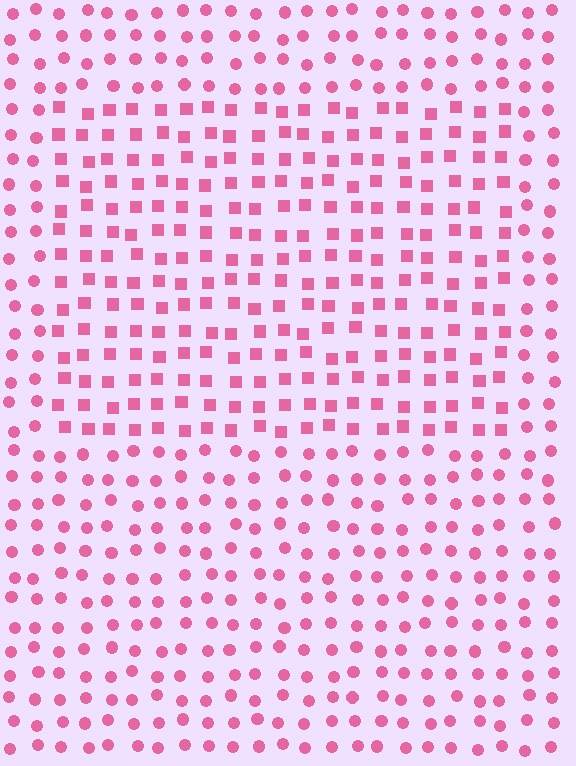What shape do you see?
I see a rectangle.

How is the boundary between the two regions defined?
The boundary is defined by a change in element shape: squares inside vs. circles outside. All elements share the same color and spacing.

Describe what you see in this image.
The image is filled with small pink elements arranged in a uniform grid. A rectangle-shaped region contains squares, while the surrounding area contains circles. The boundary is defined purely by the change in element shape.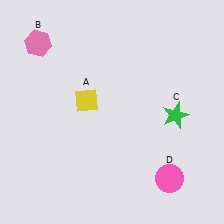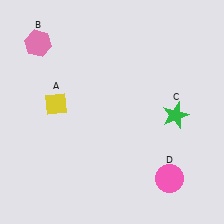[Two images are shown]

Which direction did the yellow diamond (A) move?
The yellow diamond (A) moved left.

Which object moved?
The yellow diamond (A) moved left.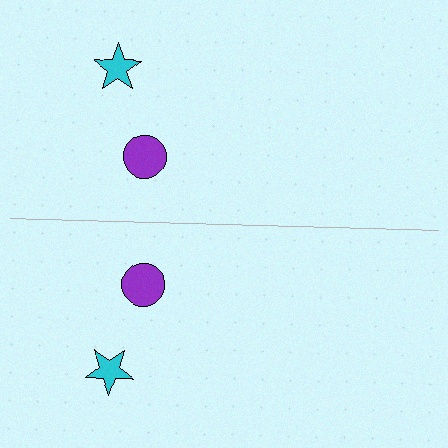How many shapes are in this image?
There are 4 shapes in this image.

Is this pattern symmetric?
Yes, this pattern has bilateral (reflection) symmetry.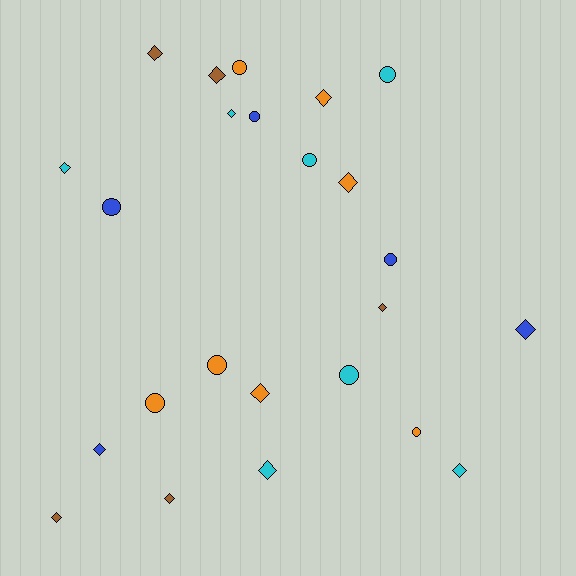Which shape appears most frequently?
Diamond, with 14 objects.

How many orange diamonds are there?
There are 3 orange diamonds.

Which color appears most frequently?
Orange, with 7 objects.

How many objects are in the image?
There are 24 objects.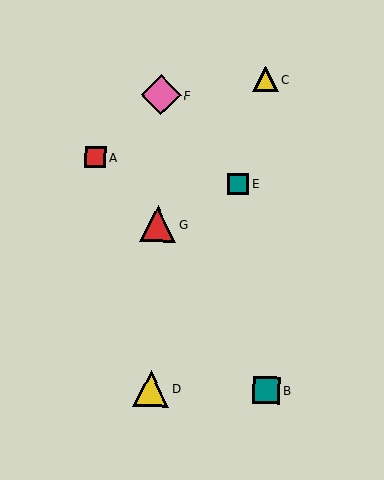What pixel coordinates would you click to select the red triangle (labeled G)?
Click at (158, 224) to select the red triangle G.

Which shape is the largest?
The pink diamond (labeled F) is the largest.